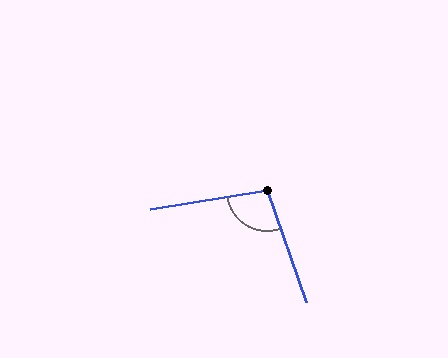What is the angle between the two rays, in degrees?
Approximately 100 degrees.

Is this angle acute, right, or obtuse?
It is obtuse.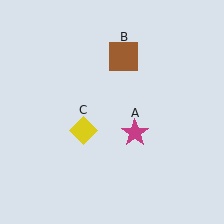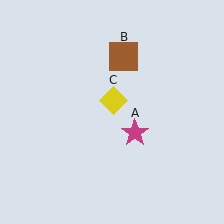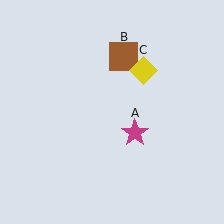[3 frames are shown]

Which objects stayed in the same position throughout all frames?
Magenta star (object A) and brown square (object B) remained stationary.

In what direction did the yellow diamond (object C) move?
The yellow diamond (object C) moved up and to the right.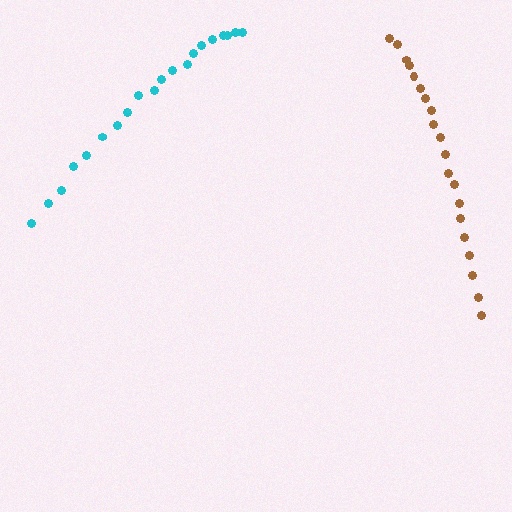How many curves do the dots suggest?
There are 2 distinct paths.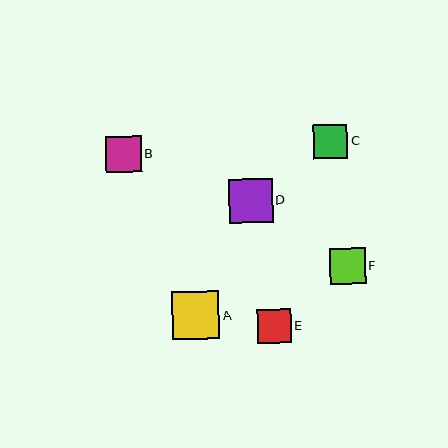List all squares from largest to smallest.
From largest to smallest: A, D, F, B, C, E.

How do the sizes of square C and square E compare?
Square C and square E are approximately the same size.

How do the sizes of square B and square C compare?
Square B and square C are approximately the same size.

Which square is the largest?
Square A is the largest with a size of approximately 47 pixels.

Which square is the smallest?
Square E is the smallest with a size of approximately 34 pixels.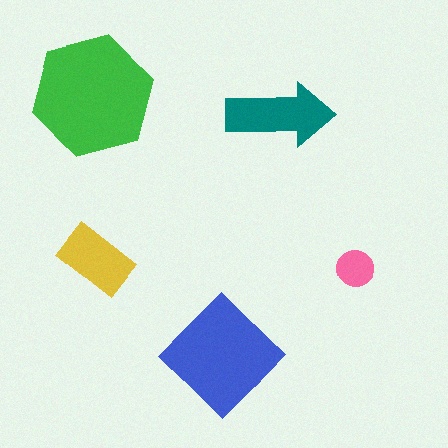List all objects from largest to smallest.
The green hexagon, the blue diamond, the teal arrow, the yellow rectangle, the pink circle.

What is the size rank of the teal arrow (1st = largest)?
3rd.